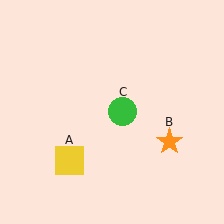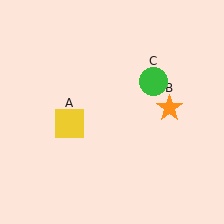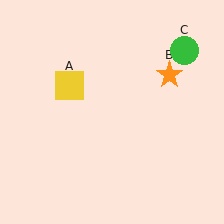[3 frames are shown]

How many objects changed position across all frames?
3 objects changed position: yellow square (object A), orange star (object B), green circle (object C).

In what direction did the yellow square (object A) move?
The yellow square (object A) moved up.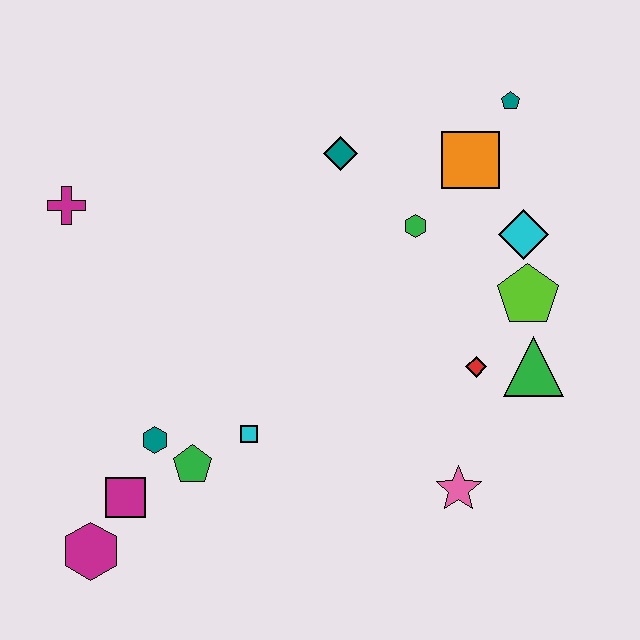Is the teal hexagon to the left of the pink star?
Yes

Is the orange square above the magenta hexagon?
Yes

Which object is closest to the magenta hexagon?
The magenta square is closest to the magenta hexagon.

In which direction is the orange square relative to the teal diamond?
The orange square is to the right of the teal diamond.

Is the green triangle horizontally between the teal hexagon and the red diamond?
No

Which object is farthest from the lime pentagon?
The magenta hexagon is farthest from the lime pentagon.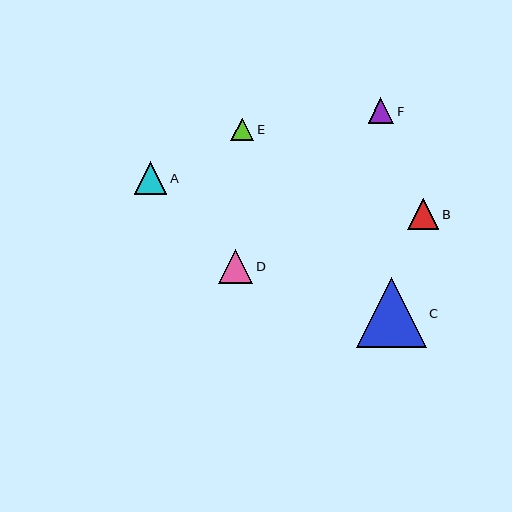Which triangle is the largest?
Triangle C is the largest with a size of approximately 70 pixels.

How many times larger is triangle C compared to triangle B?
Triangle C is approximately 2.3 times the size of triangle B.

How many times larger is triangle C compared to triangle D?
Triangle C is approximately 2.1 times the size of triangle D.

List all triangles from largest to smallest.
From largest to smallest: C, D, A, B, F, E.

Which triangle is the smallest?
Triangle E is the smallest with a size of approximately 23 pixels.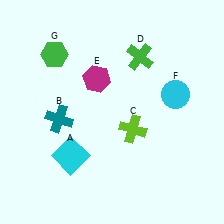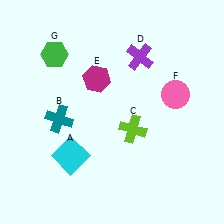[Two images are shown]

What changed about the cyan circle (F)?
In Image 1, F is cyan. In Image 2, it changed to pink.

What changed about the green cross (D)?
In Image 1, D is green. In Image 2, it changed to purple.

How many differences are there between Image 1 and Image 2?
There are 2 differences between the two images.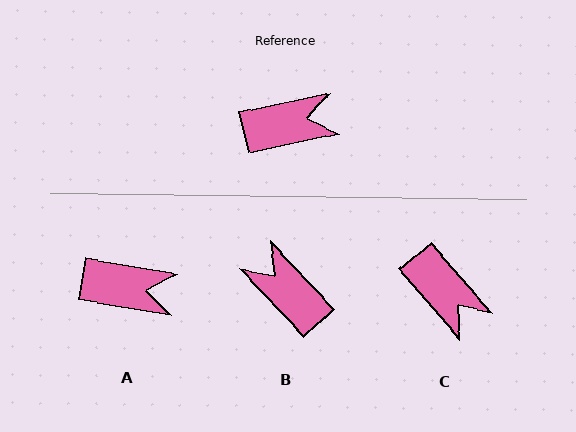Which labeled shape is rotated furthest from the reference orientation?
B, about 121 degrees away.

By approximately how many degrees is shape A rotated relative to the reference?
Approximately 22 degrees clockwise.